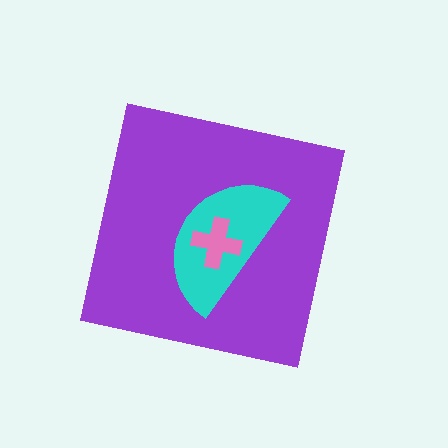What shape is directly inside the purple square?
The cyan semicircle.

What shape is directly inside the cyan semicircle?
The pink cross.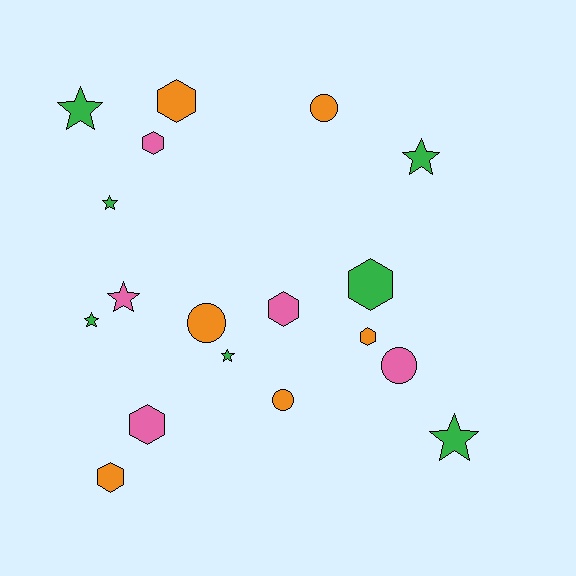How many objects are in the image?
There are 18 objects.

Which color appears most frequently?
Green, with 7 objects.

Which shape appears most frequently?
Star, with 7 objects.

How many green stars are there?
There are 6 green stars.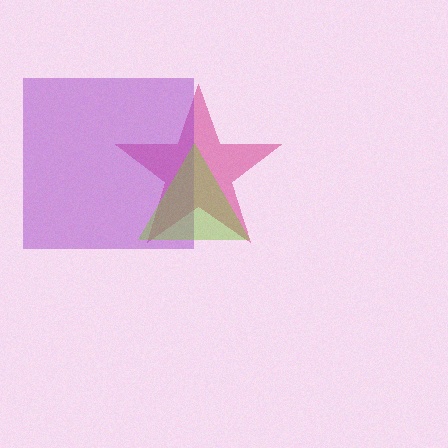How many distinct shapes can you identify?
There are 3 distinct shapes: a magenta star, a purple square, a lime triangle.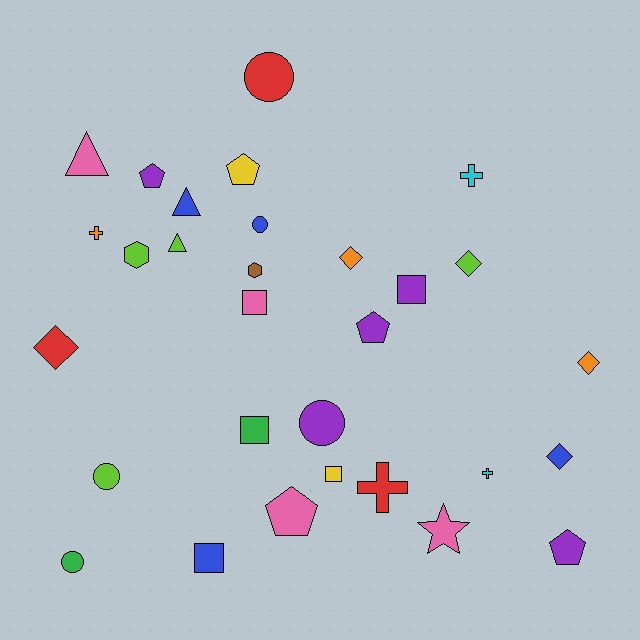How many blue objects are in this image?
There are 4 blue objects.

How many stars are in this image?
There is 1 star.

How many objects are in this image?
There are 30 objects.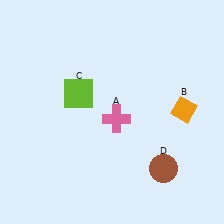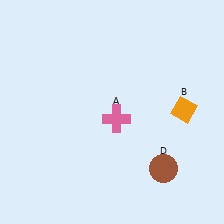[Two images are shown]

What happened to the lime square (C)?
The lime square (C) was removed in Image 2. It was in the top-left area of Image 1.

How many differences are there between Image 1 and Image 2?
There is 1 difference between the two images.